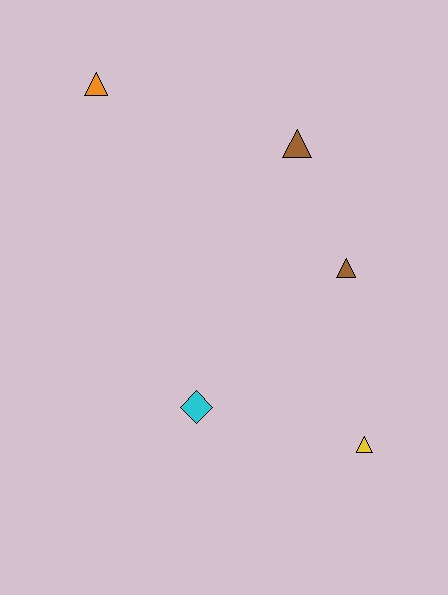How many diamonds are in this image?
There is 1 diamond.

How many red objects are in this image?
There are no red objects.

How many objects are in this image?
There are 5 objects.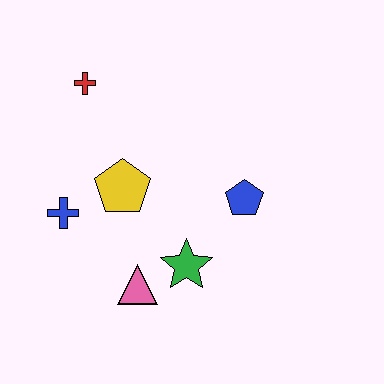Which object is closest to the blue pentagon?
The green star is closest to the blue pentagon.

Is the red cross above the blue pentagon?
Yes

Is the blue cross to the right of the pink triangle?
No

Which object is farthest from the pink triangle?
The red cross is farthest from the pink triangle.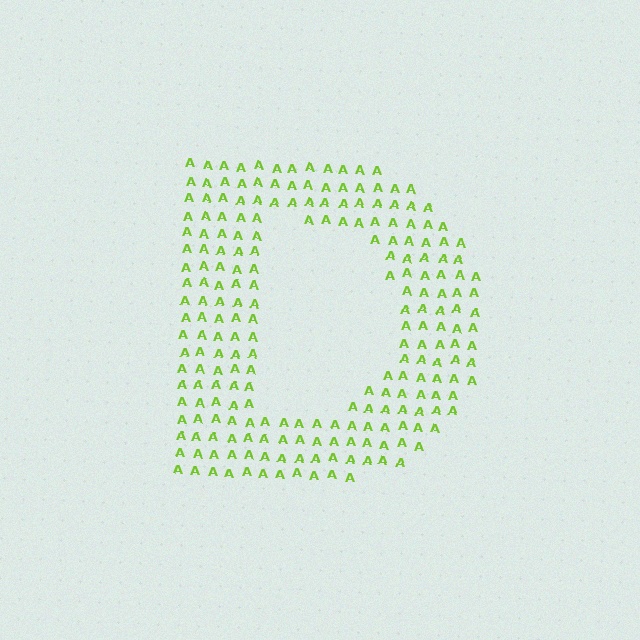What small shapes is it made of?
It is made of small letter A's.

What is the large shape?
The large shape is the letter D.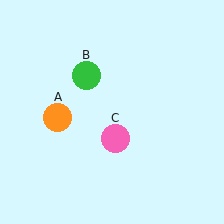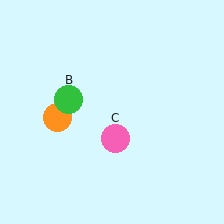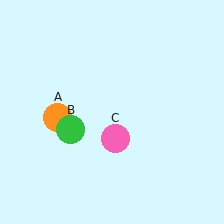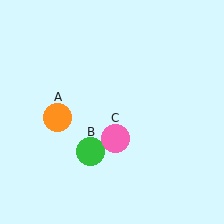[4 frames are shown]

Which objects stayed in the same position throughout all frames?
Orange circle (object A) and pink circle (object C) remained stationary.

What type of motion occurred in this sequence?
The green circle (object B) rotated counterclockwise around the center of the scene.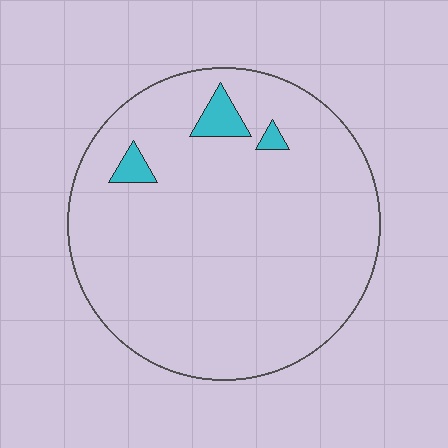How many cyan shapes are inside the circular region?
3.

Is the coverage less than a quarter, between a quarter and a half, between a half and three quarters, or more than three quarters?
Less than a quarter.